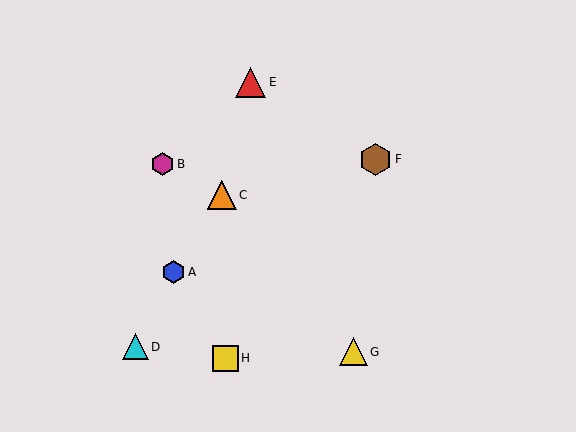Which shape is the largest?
The brown hexagon (labeled F) is the largest.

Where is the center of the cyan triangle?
The center of the cyan triangle is at (135, 347).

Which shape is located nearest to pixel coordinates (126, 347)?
The cyan triangle (labeled D) at (135, 347) is nearest to that location.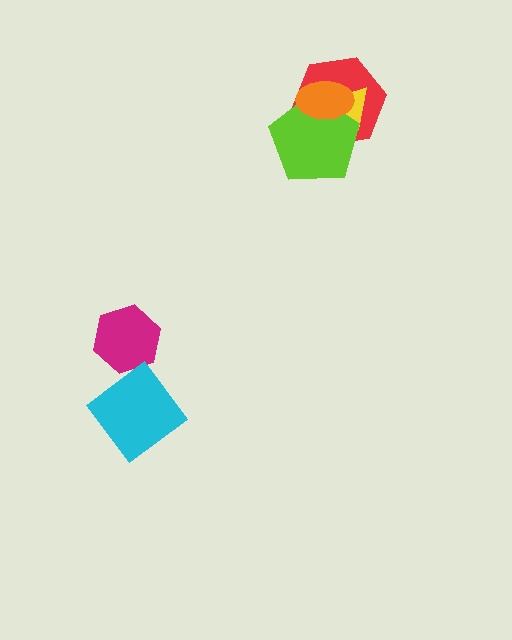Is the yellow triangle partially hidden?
Yes, it is partially covered by another shape.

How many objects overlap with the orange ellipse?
3 objects overlap with the orange ellipse.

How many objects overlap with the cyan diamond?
0 objects overlap with the cyan diamond.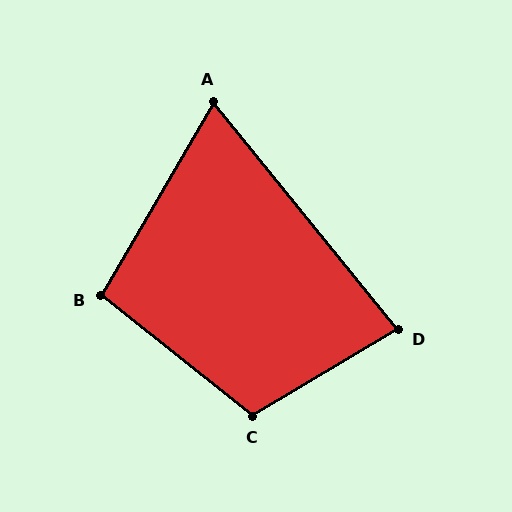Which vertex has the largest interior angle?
C, at approximately 111 degrees.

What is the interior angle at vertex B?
Approximately 98 degrees (obtuse).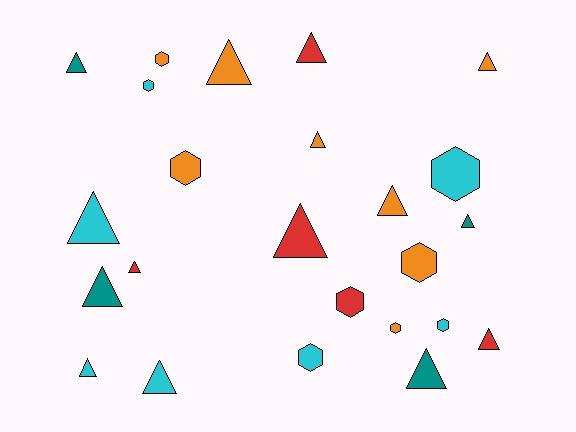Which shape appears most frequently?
Triangle, with 15 objects.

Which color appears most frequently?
Orange, with 8 objects.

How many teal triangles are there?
There are 4 teal triangles.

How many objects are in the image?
There are 24 objects.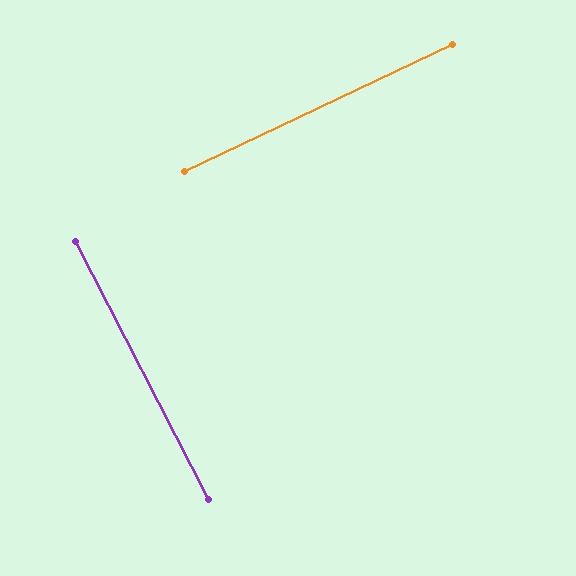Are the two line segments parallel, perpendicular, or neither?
Perpendicular — they meet at approximately 88°.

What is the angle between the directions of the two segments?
Approximately 88 degrees.